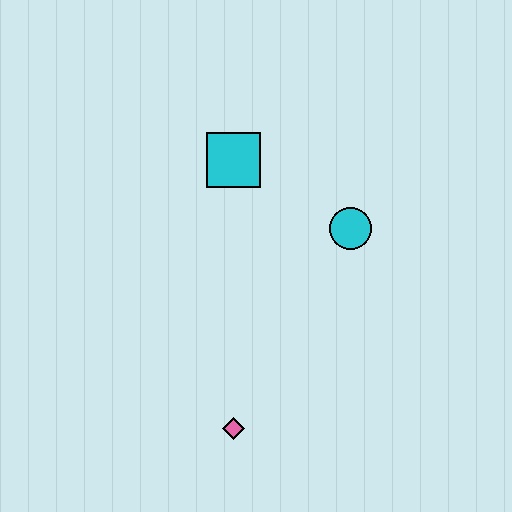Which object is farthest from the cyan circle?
The pink diamond is farthest from the cyan circle.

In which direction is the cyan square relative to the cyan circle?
The cyan square is to the left of the cyan circle.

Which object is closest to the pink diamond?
The cyan circle is closest to the pink diamond.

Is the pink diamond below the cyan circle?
Yes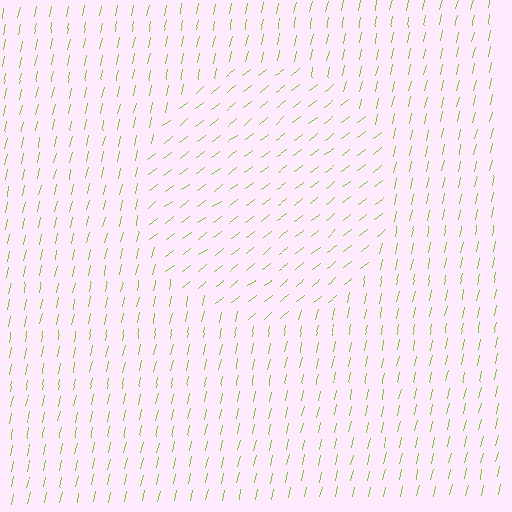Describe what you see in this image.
The image is filled with small lime line segments. A circle region in the image has lines oriented differently from the surrounding lines, creating a visible texture boundary.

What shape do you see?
I see a circle.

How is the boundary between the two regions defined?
The boundary is defined purely by a change in line orientation (approximately 40 degrees difference). All lines are the same color and thickness.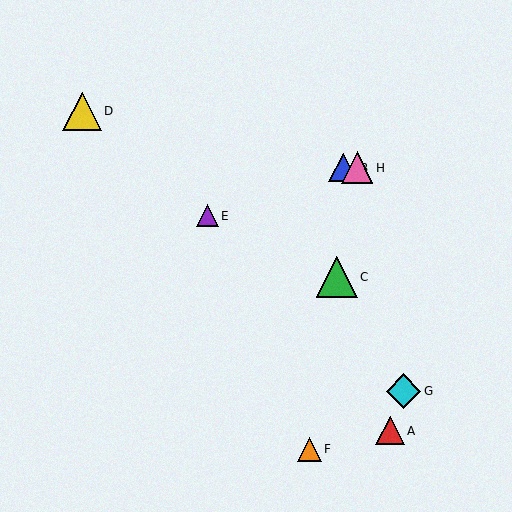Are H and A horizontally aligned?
No, H is at y≈168 and A is at y≈431.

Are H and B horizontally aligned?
Yes, both are at y≈168.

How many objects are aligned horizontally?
2 objects (B, H) are aligned horizontally.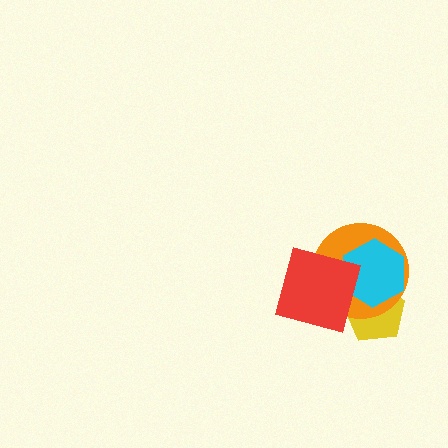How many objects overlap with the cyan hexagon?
3 objects overlap with the cyan hexagon.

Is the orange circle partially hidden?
Yes, it is partially covered by another shape.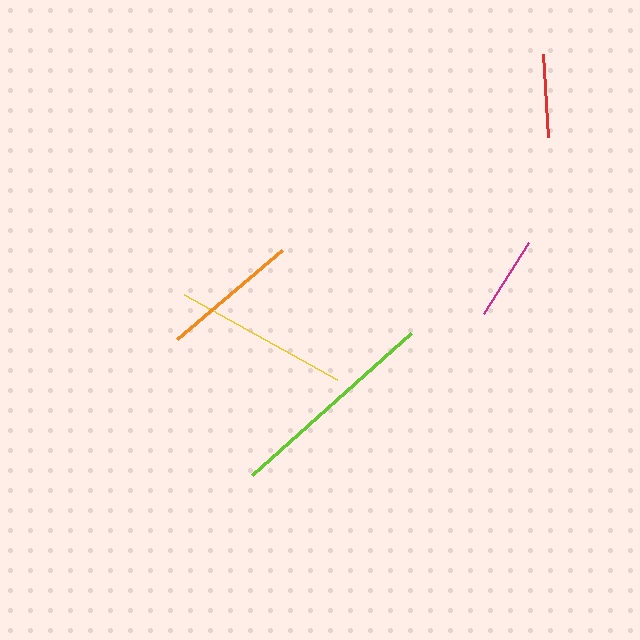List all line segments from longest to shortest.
From longest to shortest: lime, yellow, orange, red, magenta.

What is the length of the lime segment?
The lime segment is approximately 213 pixels long.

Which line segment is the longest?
The lime line is the longest at approximately 213 pixels.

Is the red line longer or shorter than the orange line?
The orange line is longer than the red line.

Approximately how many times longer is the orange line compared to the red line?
The orange line is approximately 1.6 times the length of the red line.